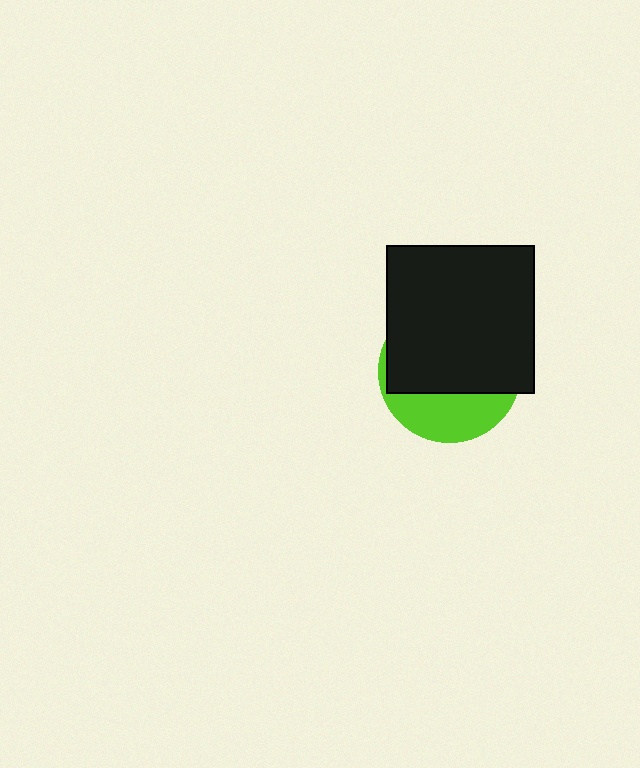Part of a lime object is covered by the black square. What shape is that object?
It is a circle.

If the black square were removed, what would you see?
You would see the complete lime circle.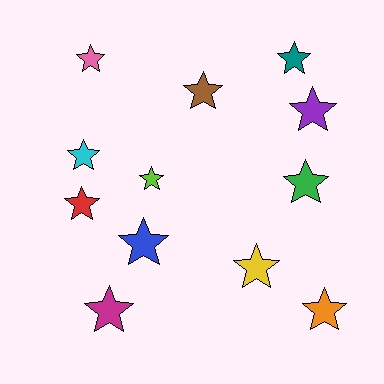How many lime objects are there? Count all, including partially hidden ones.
There is 1 lime object.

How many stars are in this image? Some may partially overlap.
There are 12 stars.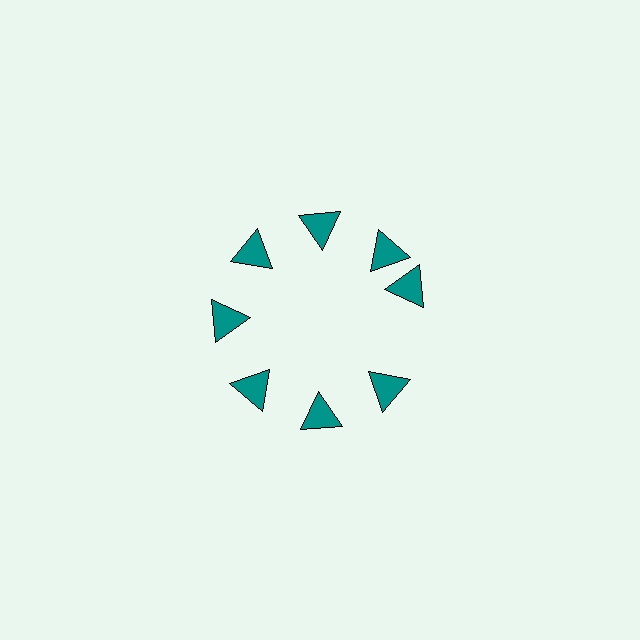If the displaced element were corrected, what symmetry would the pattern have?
It would have 8-fold rotational symmetry — the pattern would map onto itself every 45 degrees.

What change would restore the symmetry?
The symmetry would be restored by rotating it back into even spacing with its neighbors so that all 8 triangles sit at equal angles and equal distance from the center.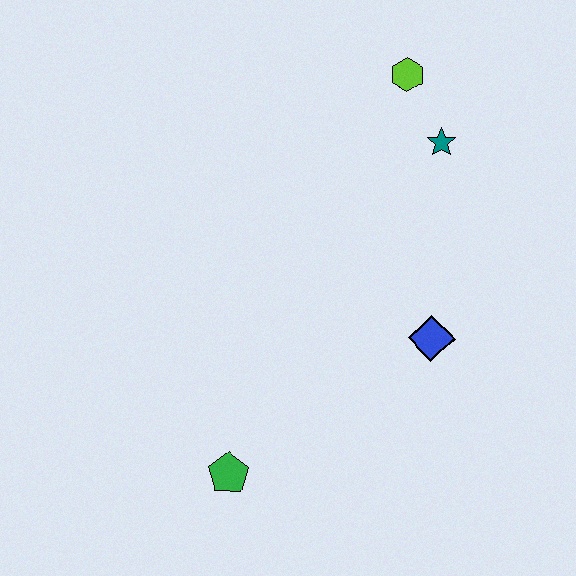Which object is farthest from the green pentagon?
The lime hexagon is farthest from the green pentagon.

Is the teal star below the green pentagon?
No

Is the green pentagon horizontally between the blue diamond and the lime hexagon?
No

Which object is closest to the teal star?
The lime hexagon is closest to the teal star.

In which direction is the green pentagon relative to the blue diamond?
The green pentagon is to the left of the blue diamond.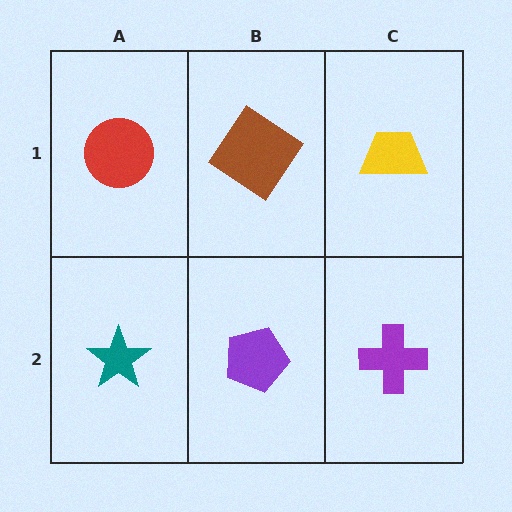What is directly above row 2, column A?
A red circle.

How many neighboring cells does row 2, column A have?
2.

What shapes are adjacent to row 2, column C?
A yellow trapezoid (row 1, column C), a purple pentagon (row 2, column B).